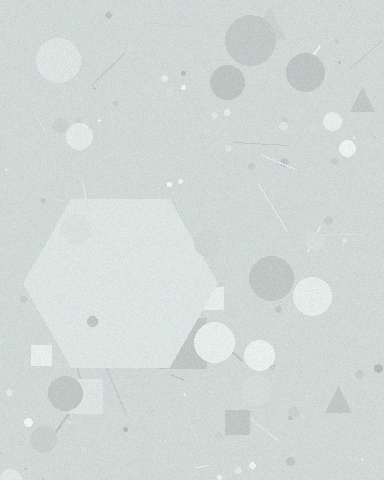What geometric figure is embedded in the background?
A hexagon is embedded in the background.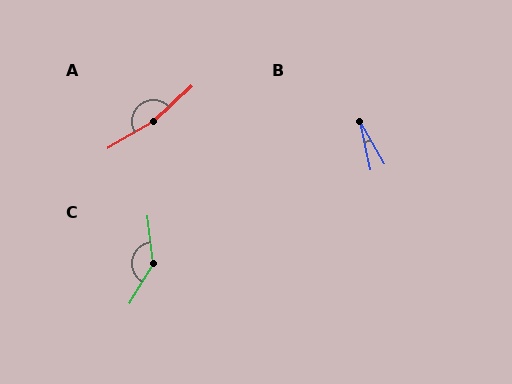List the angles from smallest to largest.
B (17°), C (142°), A (168°).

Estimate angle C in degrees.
Approximately 142 degrees.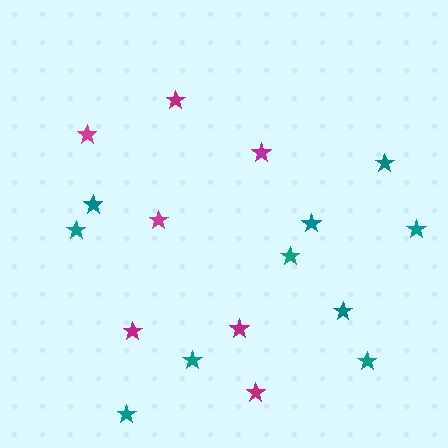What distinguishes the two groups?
There are 2 groups: one group of magenta stars (7) and one group of teal stars (10).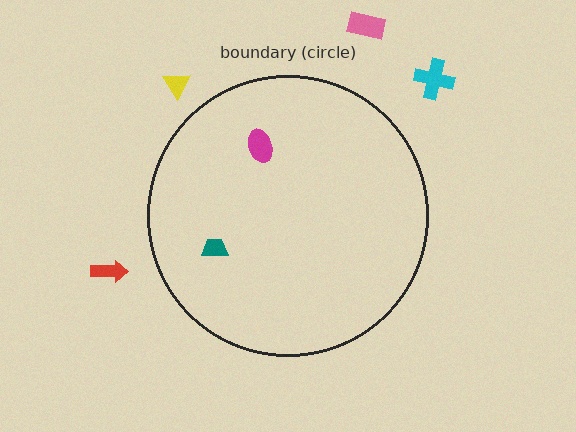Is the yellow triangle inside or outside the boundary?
Outside.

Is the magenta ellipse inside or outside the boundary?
Inside.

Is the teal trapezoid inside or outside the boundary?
Inside.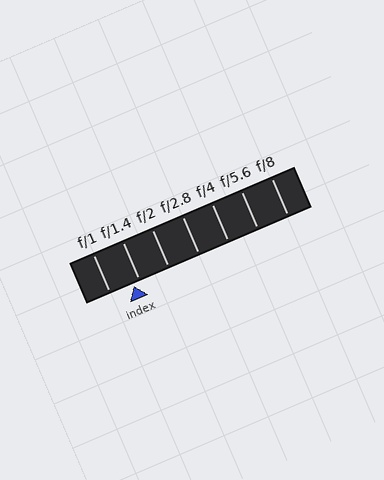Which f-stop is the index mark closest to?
The index mark is closest to f/1.4.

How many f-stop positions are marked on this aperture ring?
There are 7 f-stop positions marked.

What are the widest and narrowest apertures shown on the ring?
The widest aperture shown is f/1 and the narrowest is f/8.